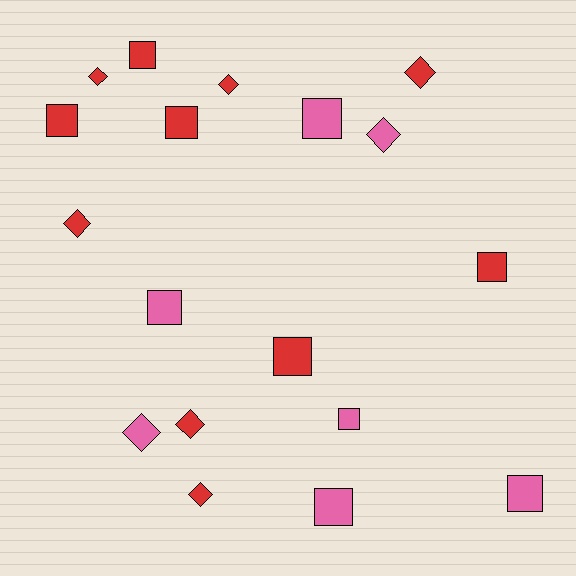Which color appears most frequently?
Red, with 11 objects.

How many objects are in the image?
There are 18 objects.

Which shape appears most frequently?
Square, with 10 objects.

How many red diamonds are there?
There are 6 red diamonds.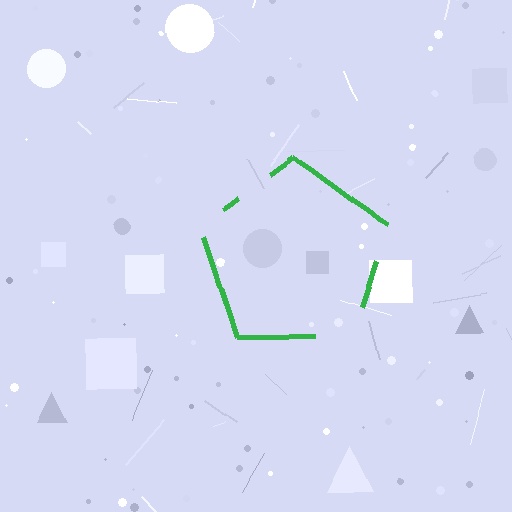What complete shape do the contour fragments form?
The contour fragments form a pentagon.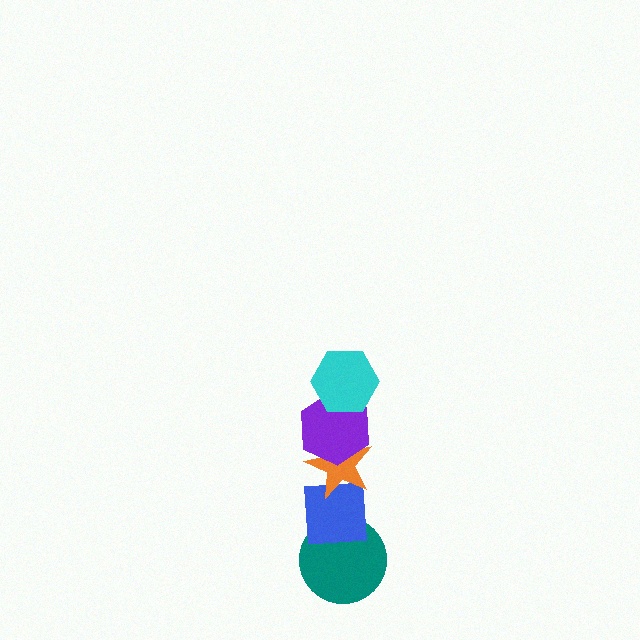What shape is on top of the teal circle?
The blue square is on top of the teal circle.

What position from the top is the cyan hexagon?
The cyan hexagon is 1st from the top.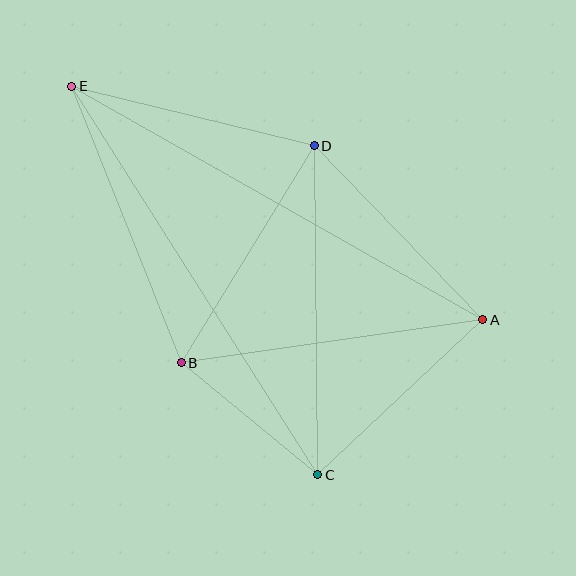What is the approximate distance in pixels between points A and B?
The distance between A and B is approximately 305 pixels.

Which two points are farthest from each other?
Points A and E are farthest from each other.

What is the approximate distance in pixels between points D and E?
The distance between D and E is approximately 250 pixels.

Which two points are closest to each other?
Points B and C are closest to each other.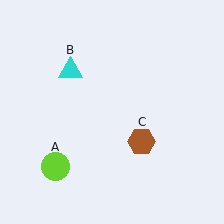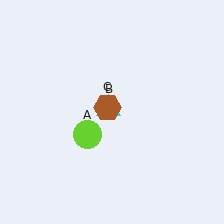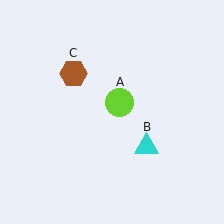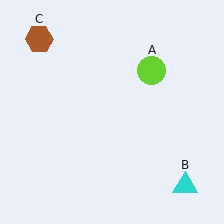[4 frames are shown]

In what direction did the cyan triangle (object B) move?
The cyan triangle (object B) moved down and to the right.